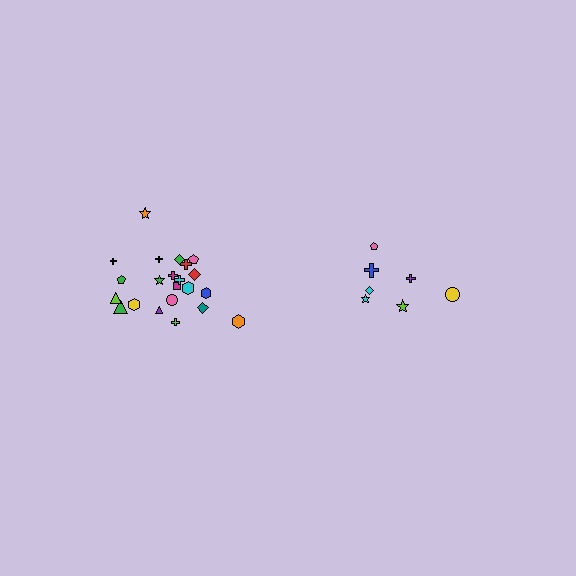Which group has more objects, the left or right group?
The left group.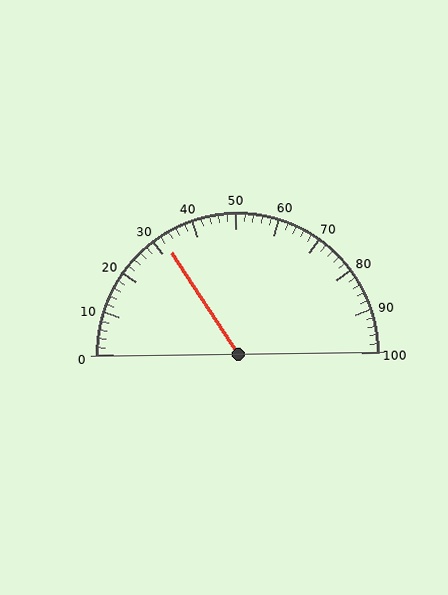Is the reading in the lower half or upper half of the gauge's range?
The reading is in the lower half of the range (0 to 100).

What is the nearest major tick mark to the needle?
The nearest major tick mark is 30.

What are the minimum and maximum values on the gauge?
The gauge ranges from 0 to 100.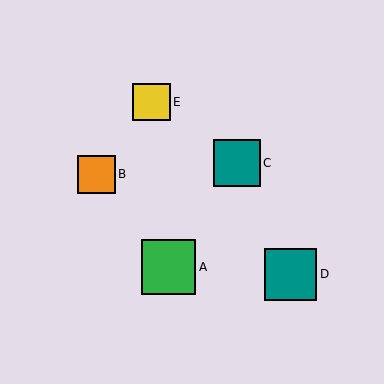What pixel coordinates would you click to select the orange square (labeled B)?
Click at (96, 174) to select the orange square B.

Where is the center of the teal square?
The center of the teal square is at (237, 163).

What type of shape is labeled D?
Shape D is a teal square.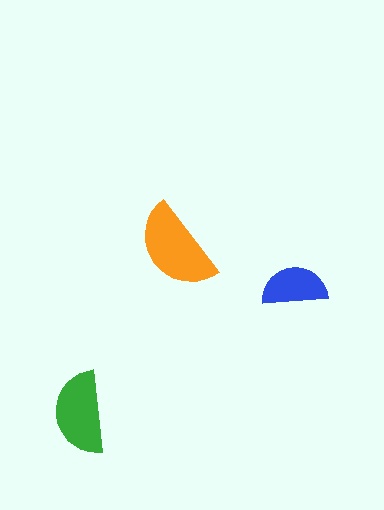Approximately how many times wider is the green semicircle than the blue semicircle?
About 1.5 times wider.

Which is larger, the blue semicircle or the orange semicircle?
The orange one.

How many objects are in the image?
There are 3 objects in the image.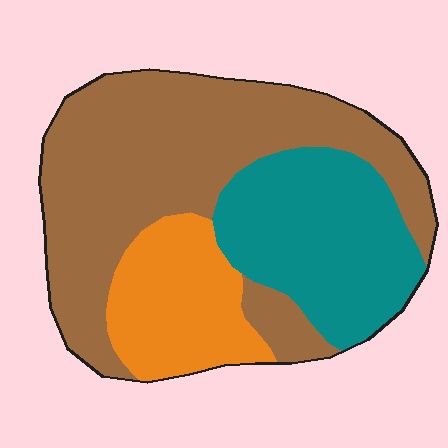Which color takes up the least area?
Orange, at roughly 20%.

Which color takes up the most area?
Brown, at roughly 55%.